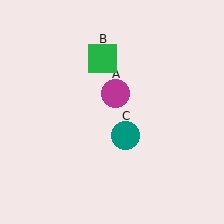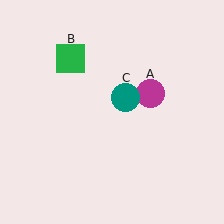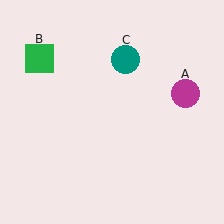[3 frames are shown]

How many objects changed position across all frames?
3 objects changed position: magenta circle (object A), green square (object B), teal circle (object C).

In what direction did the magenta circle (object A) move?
The magenta circle (object A) moved right.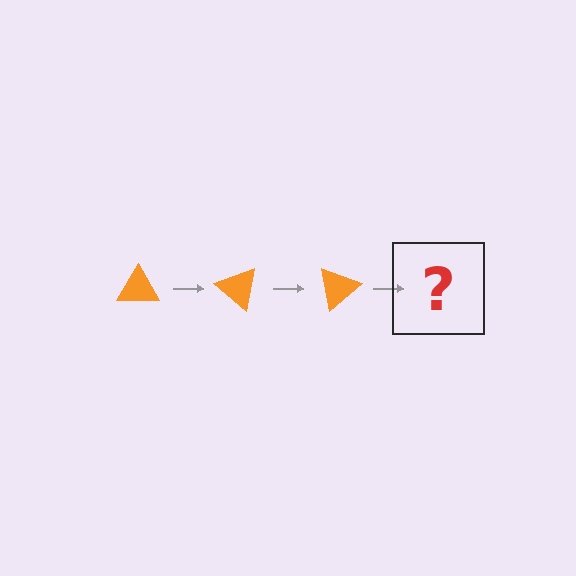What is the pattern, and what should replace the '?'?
The pattern is that the triangle rotates 40 degrees each step. The '?' should be an orange triangle rotated 120 degrees.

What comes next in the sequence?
The next element should be an orange triangle rotated 120 degrees.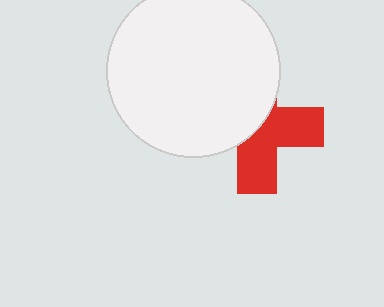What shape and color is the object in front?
The object in front is a white circle.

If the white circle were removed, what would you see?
You would see the complete red cross.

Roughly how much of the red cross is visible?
About half of it is visible (roughly 49%).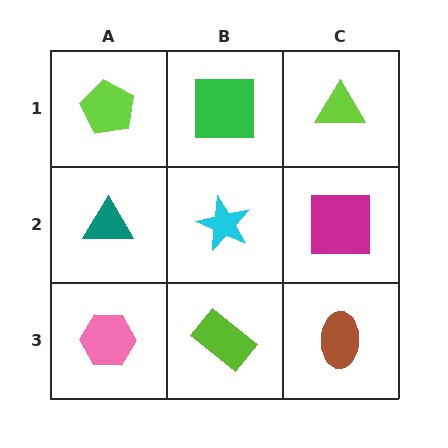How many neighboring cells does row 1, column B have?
3.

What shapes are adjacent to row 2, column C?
A lime triangle (row 1, column C), a brown ellipse (row 3, column C), a cyan star (row 2, column B).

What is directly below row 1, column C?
A magenta square.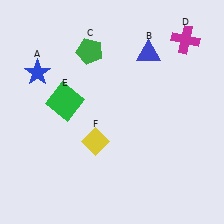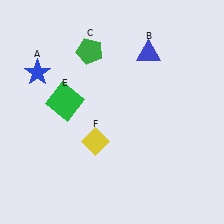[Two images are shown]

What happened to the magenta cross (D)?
The magenta cross (D) was removed in Image 2. It was in the top-right area of Image 1.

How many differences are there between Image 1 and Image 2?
There is 1 difference between the two images.